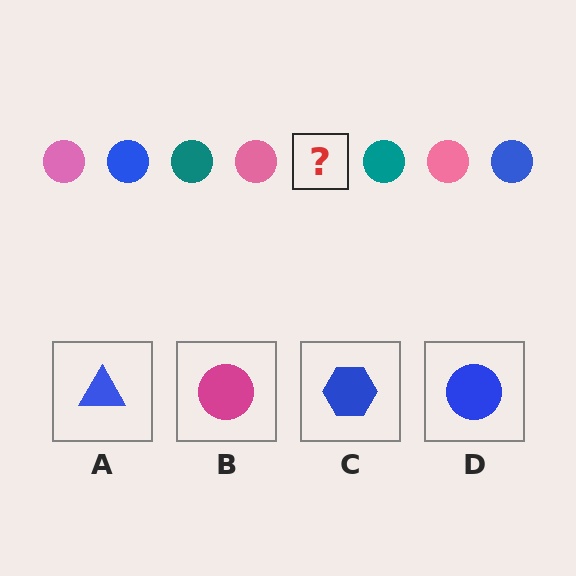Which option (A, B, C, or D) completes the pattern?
D.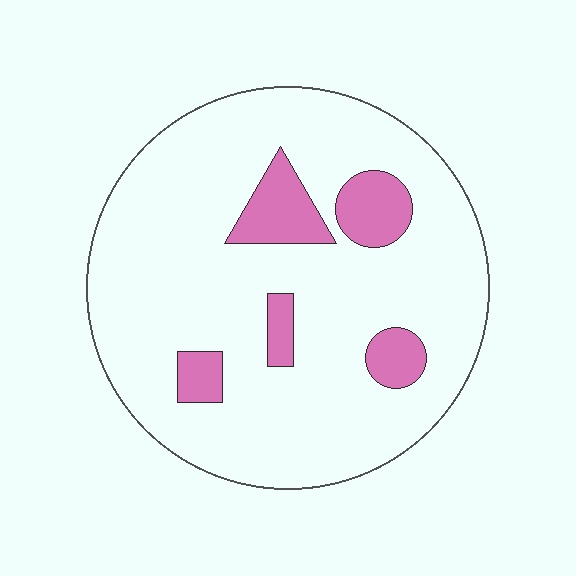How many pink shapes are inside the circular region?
5.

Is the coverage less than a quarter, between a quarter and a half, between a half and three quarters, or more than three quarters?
Less than a quarter.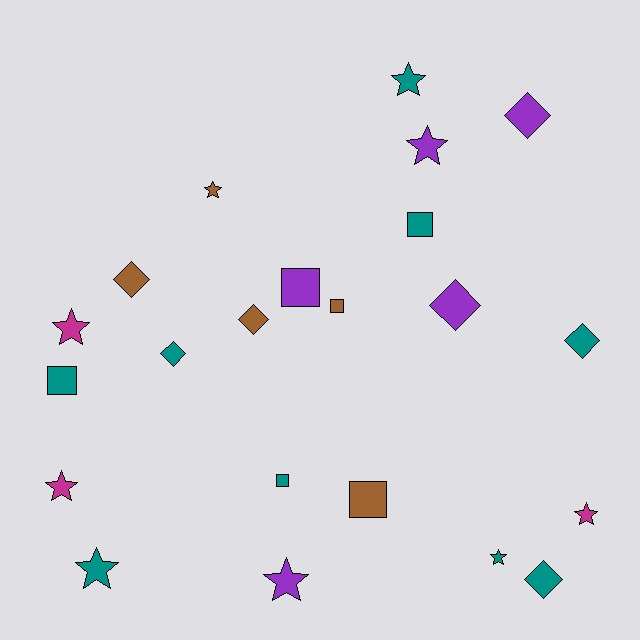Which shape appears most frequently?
Star, with 9 objects.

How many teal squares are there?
There are 3 teal squares.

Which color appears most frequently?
Teal, with 9 objects.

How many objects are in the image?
There are 22 objects.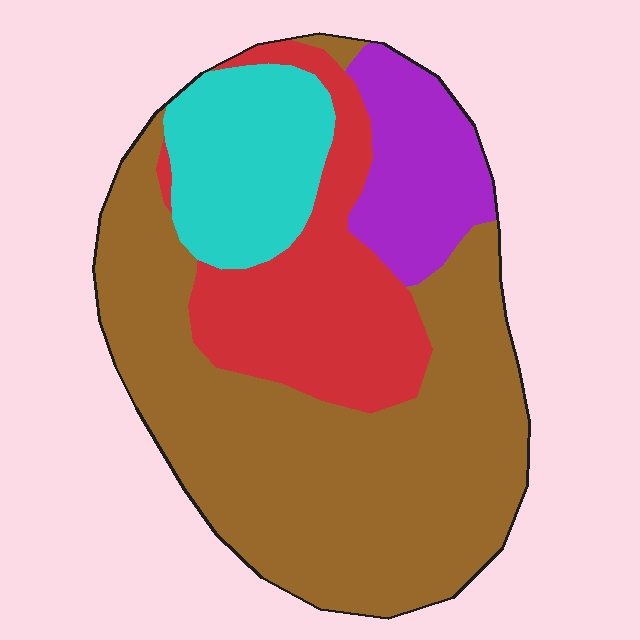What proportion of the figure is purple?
Purple takes up about one eighth (1/8) of the figure.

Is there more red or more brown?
Brown.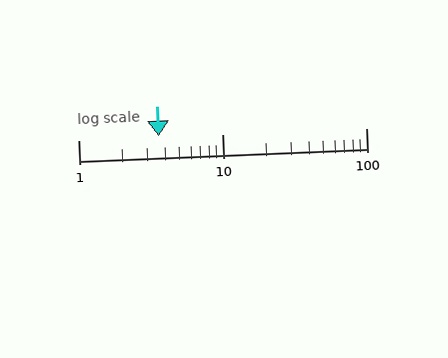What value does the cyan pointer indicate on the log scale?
The pointer indicates approximately 3.6.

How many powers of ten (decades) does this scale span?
The scale spans 2 decades, from 1 to 100.